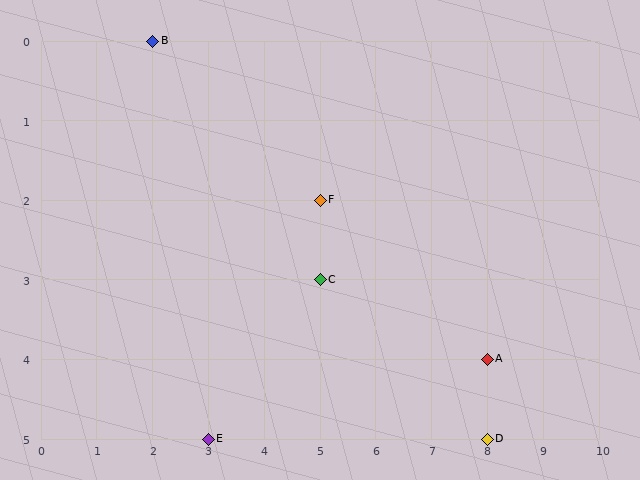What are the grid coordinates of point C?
Point C is at grid coordinates (5, 3).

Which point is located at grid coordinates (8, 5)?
Point D is at (8, 5).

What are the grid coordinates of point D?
Point D is at grid coordinates (8, 5).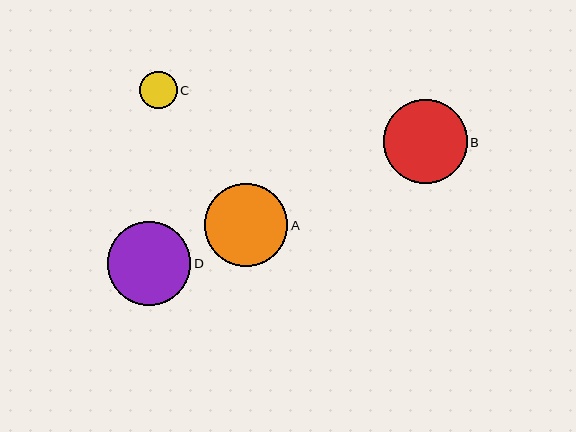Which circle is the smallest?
Circle C is the smallest with a size of approximately 37 pixels.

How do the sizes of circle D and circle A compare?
Circle D and circle A are approximately the same size.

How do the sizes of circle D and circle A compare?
Circle D and circle A are approximately the same size.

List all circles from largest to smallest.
From largest to smallest: D, B, A, C.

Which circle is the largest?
Circle D is the largest with a size of approximately 83 pixels.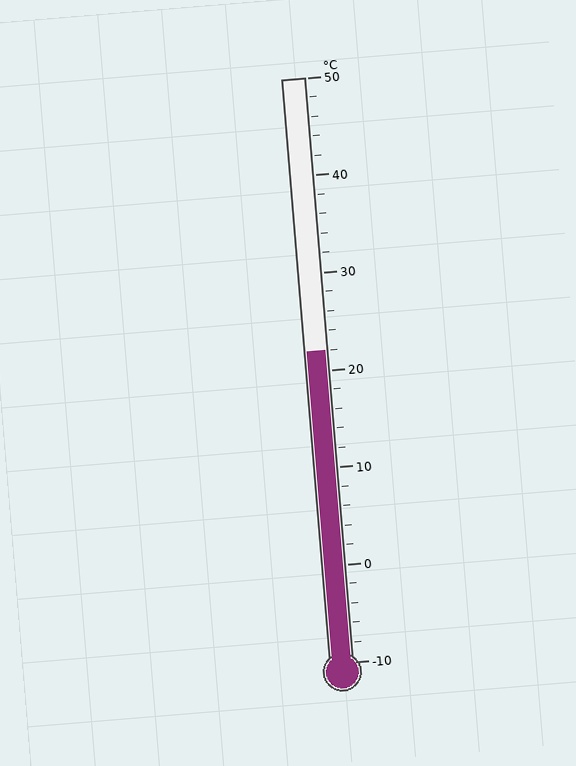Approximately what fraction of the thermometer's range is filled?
The thermometer is filled to approximately 55% of its range.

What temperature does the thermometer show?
The thermometer shows approximately 22°C.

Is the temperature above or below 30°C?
The temperature is below 30°C.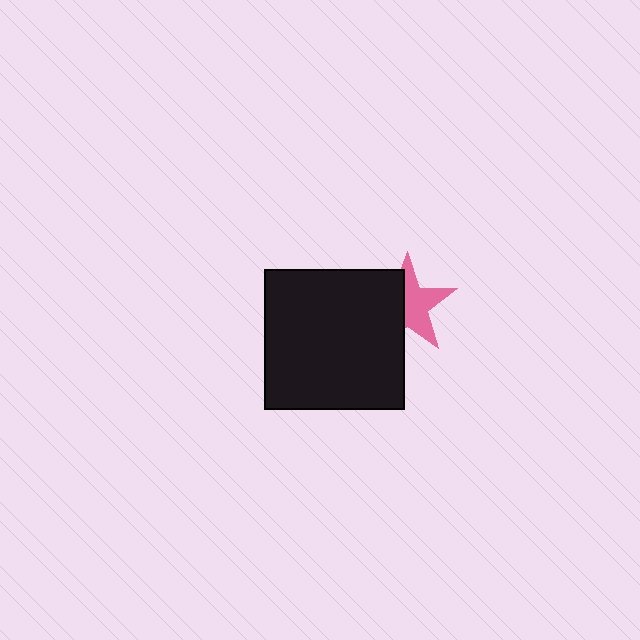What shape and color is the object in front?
The object in front is a black square.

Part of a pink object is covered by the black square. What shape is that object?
It is a star.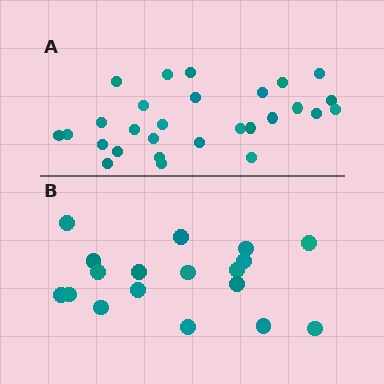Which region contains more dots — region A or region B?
Region A (the top region) has more dots.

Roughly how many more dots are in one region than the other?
Region A has roughly 10 or so more dots than region B.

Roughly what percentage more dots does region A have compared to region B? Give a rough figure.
About 55% more.